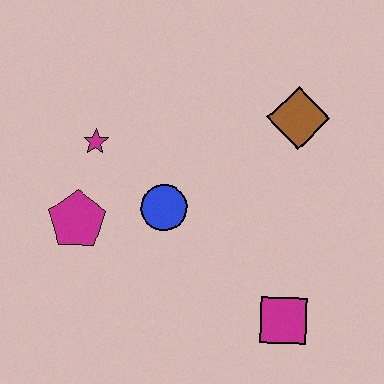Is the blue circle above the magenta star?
No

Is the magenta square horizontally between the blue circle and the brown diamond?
Yes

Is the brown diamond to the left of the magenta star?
No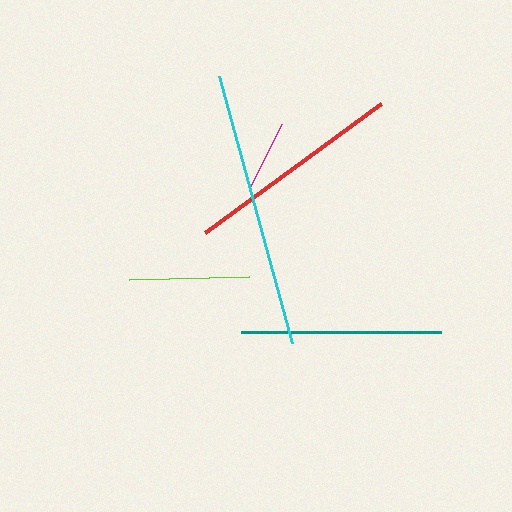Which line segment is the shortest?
The magenta line is the shortest at approximately 70 pixels.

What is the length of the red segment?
The red segment is approximately 219 pixels long.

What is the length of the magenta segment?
The magenta segment is approximately 70 pixels long.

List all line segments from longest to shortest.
From longest to shortest: cyan, red, teal, lime, magenta.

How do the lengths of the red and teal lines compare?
The red and teal lines are approximately the same length.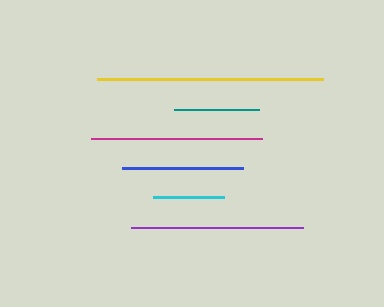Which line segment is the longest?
The yellow line is the longest at approximately 226 pixels.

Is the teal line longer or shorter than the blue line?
The blue line is longer than the teal line.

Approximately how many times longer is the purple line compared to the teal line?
The purple line is approximately 2.0 times the length of the teal line.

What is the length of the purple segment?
The purple segment is approximately 171 pixels long.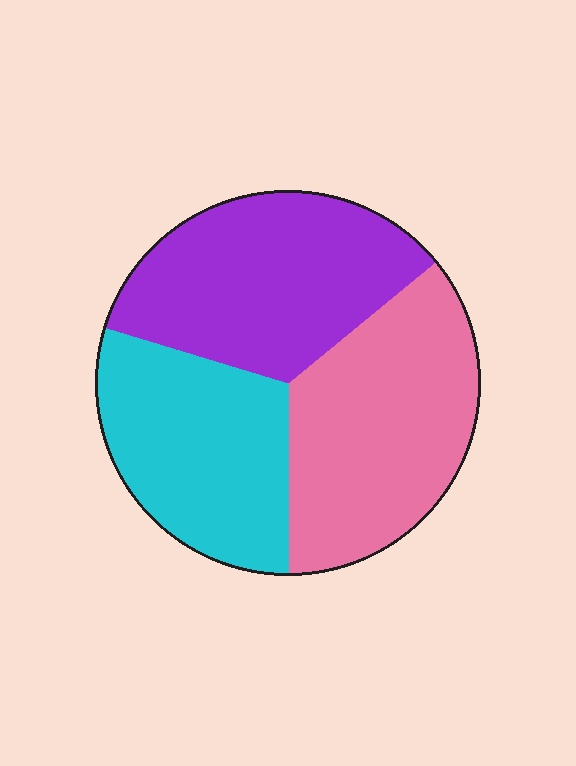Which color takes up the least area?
Cyan, at roughly 30%.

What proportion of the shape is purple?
Purple covers around 35% of the shape.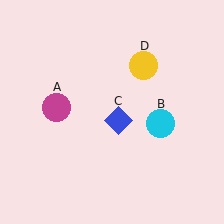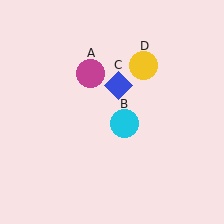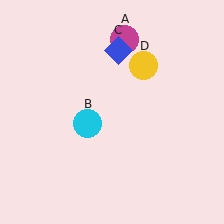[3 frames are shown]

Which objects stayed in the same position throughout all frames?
Yellow circle (object D) remained stationary.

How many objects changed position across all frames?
3 objects changed position: magenta circle (object A), cyan circle (object B), blue diamond (object C).